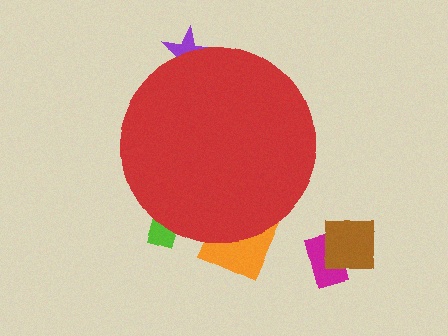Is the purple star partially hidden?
Yes, the purple star is partially hidden behind the red circle.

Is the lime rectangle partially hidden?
Yes, the lime rectangle is partially hidden behind the red circle.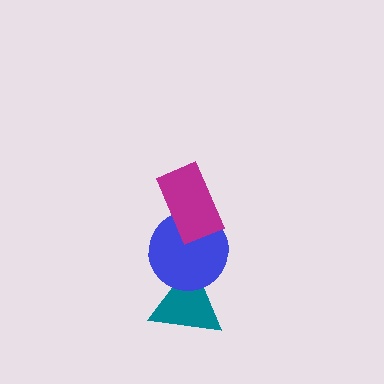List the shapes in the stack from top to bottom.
From top to bottom: the magenta rectangle, the blue circle, the teal triangle.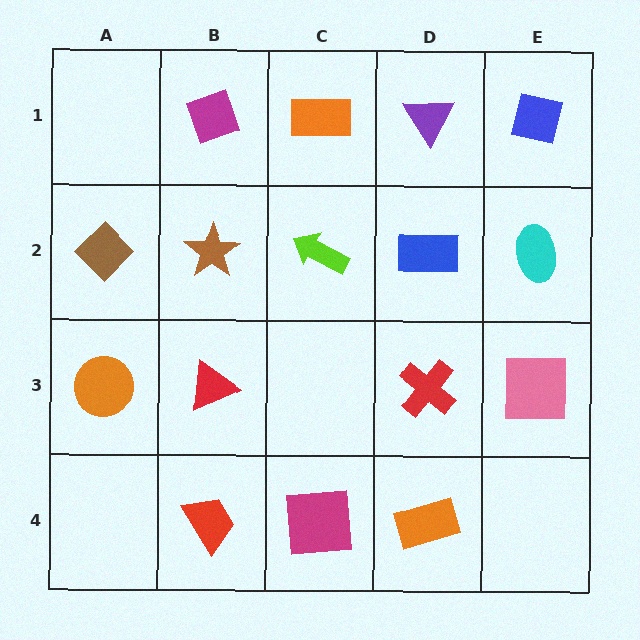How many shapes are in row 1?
4 shapes.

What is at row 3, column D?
A red cross.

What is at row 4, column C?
A magenta square.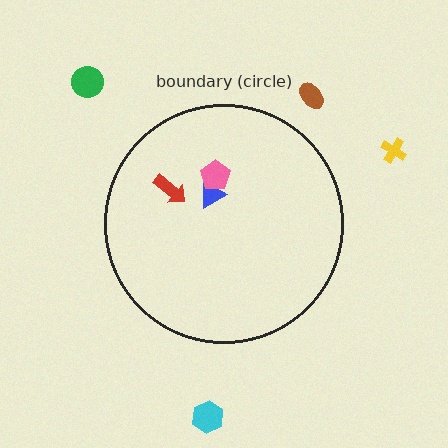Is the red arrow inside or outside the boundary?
Inside.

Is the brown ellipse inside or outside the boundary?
Outside.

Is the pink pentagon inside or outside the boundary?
Inside.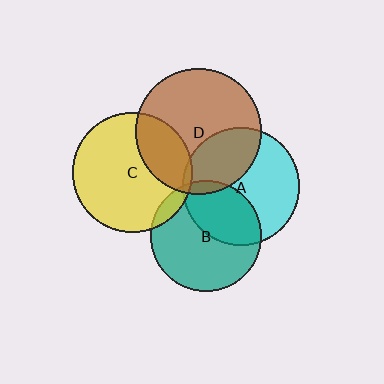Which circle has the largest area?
Circle D (brown).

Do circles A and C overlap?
Yes.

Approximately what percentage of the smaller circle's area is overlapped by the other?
Approximately 5%.